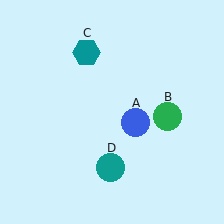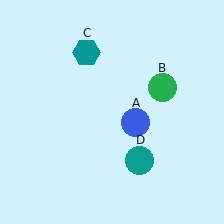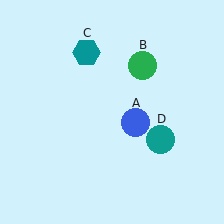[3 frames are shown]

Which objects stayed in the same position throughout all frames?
Blue circle (object A) and teal hexagon (object C) remained stationary.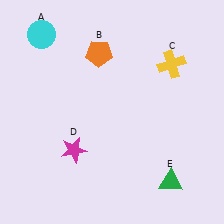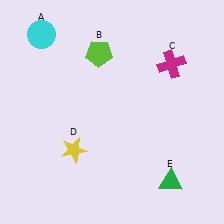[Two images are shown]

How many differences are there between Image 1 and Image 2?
There are 3 differences between the two images.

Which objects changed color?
B changed from orange to lime. C changed from yellow to magenta. D changed from magenta to yellow.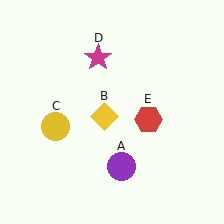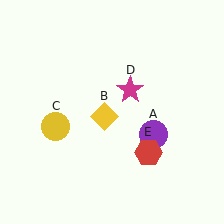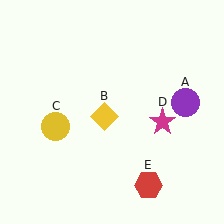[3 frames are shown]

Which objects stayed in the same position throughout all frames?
Yellow diamond (object B) and yellow circle (object C) remained stationary.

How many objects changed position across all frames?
3 objects changed position: purple circle (object A), magenta star (object D), red hexagon (object E).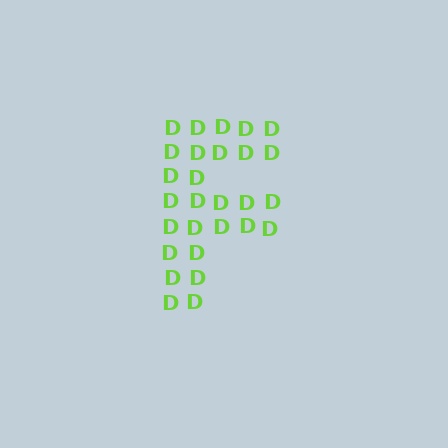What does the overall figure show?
The overall figure shows the letter F.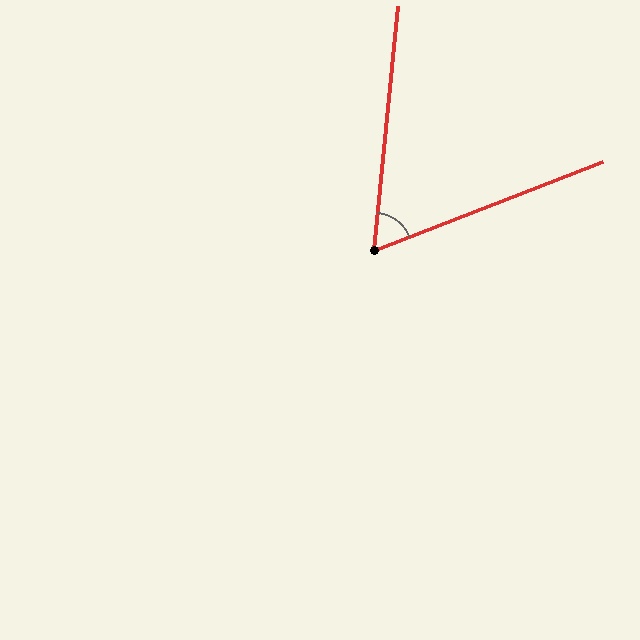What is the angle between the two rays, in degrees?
Approximately 63 degrees.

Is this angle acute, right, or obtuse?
It is acute.